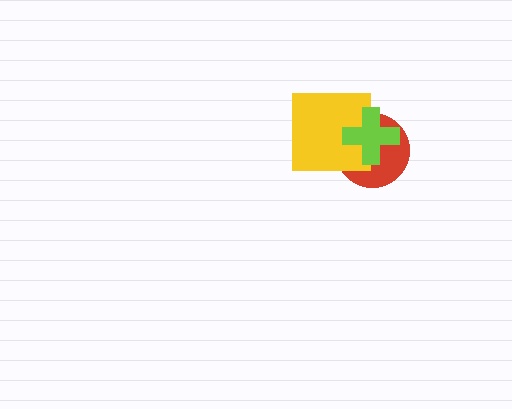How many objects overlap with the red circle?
2 objects overlap with the red circle.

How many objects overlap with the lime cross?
2 objects overlap with the lime cross.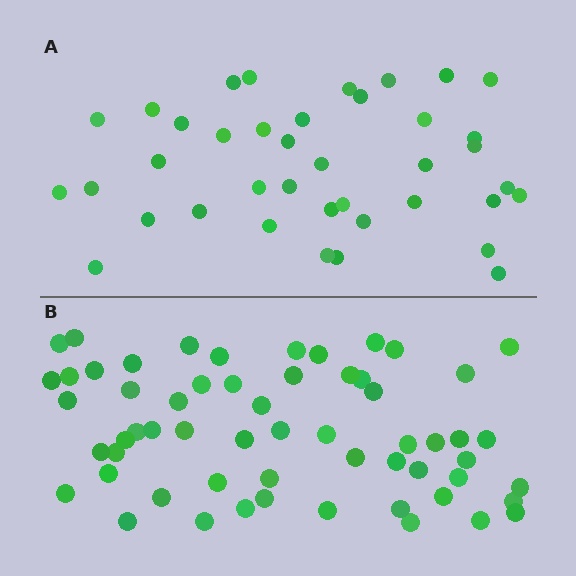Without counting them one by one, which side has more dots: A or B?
Region B (the bottom region) has more dots.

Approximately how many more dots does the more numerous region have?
Region B has approximately 20 more dots than region A.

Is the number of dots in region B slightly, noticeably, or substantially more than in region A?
Region B has substantially more. The ratio is roughly 1.5 to 1.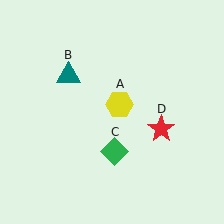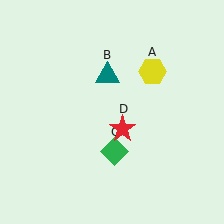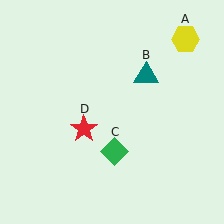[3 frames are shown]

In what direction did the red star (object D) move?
The red star (object D) moved left.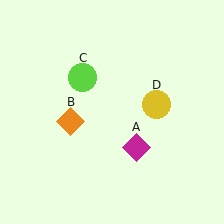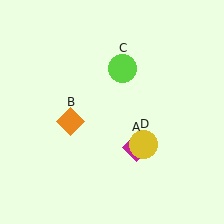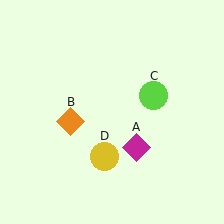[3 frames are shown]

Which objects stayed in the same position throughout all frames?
Magenta diamond (object A) and orange diamond (object B) remained stationary.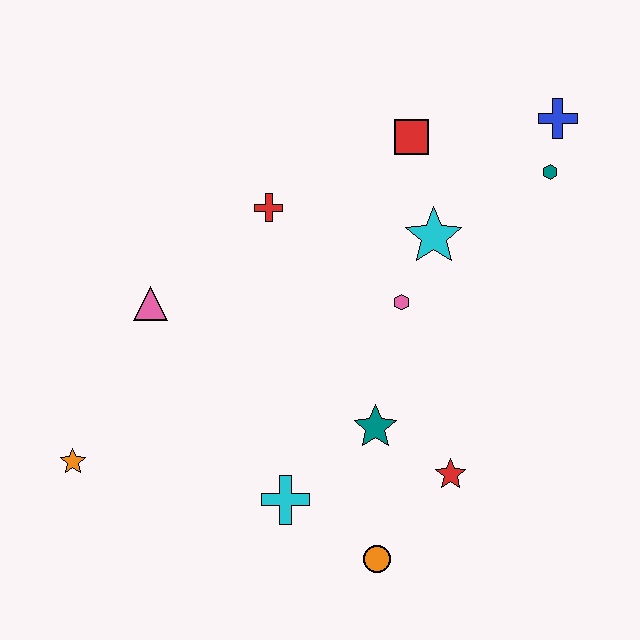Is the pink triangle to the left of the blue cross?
Yes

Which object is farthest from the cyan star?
The orange star is farthest from the cyan star.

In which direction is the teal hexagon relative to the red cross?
The teal hexagon is to the right of the red cross.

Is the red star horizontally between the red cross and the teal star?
No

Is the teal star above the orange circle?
Yes